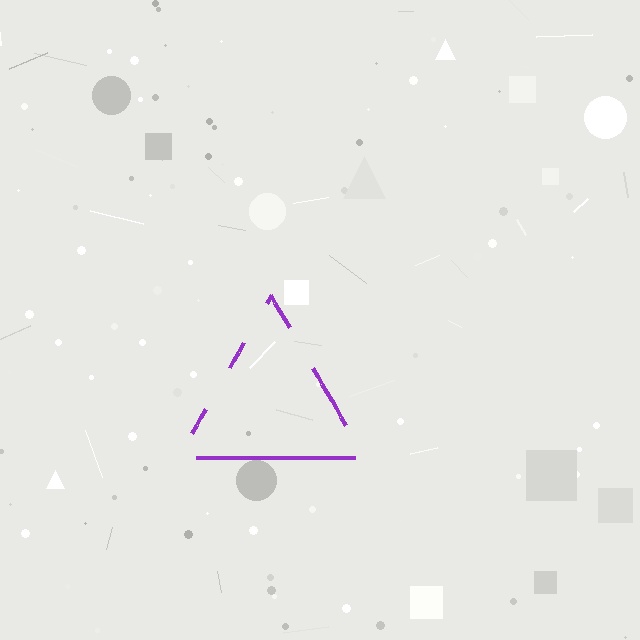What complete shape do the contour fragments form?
The contour fragments form a triangle.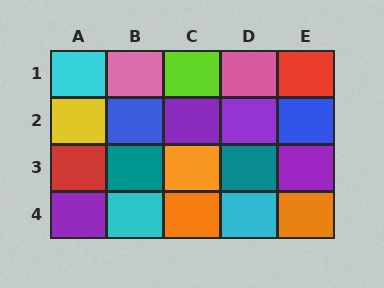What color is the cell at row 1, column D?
Pink.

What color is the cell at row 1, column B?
Pink.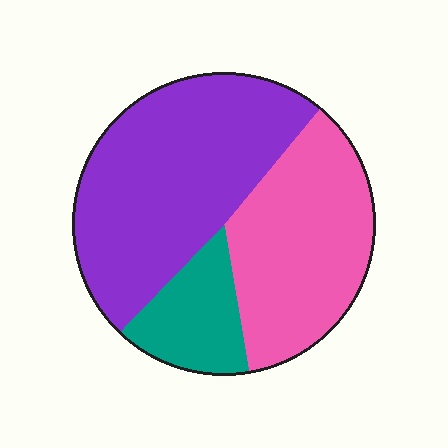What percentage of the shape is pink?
Pink takes up about three eighths (3/8) of the shape.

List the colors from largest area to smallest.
From largest to smallest: purple, pink, teal.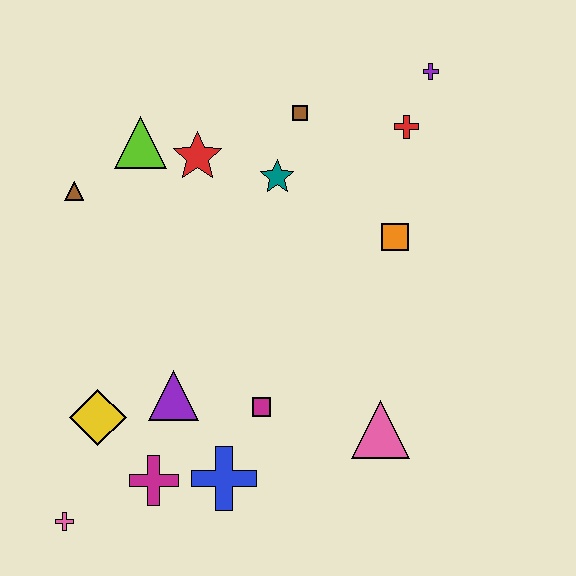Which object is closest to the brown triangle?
The lime triangle is closest to the brown triangle.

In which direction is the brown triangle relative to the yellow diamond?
The brown triangle is above the yellow diamond.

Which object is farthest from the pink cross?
The purple cross is farthest from the pink cross.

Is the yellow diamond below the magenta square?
Yes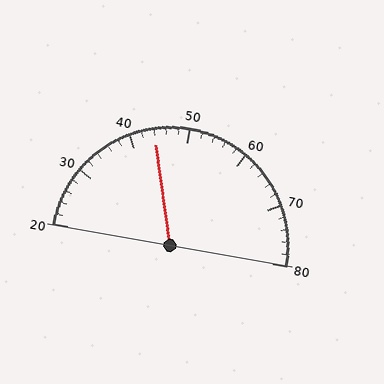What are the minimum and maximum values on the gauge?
The gauge ranges from 20 to 80.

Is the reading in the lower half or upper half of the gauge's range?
The reading is in the lower half of the range (20 to 80).